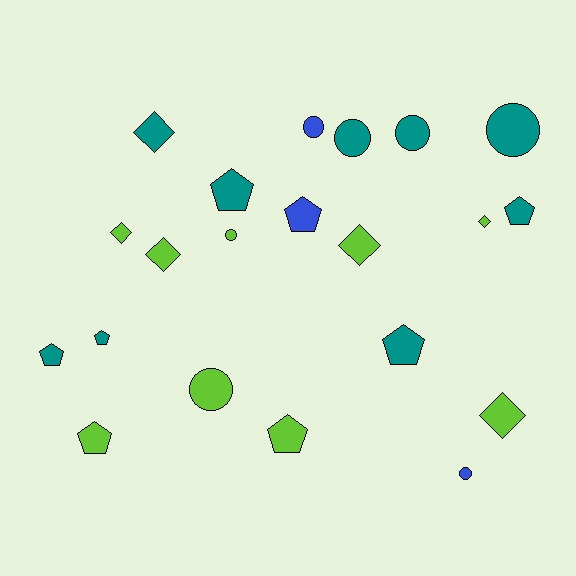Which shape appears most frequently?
Pentagon, with 8 objects.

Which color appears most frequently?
Lime, with 9 objects.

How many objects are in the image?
There are 21 objects.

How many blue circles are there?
There are 2 blue circles.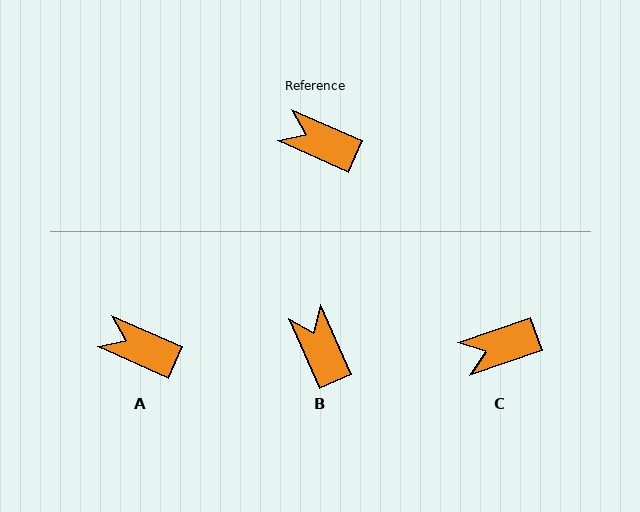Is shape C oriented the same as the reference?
No, it is off by about 43 degrees.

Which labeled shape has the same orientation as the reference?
A.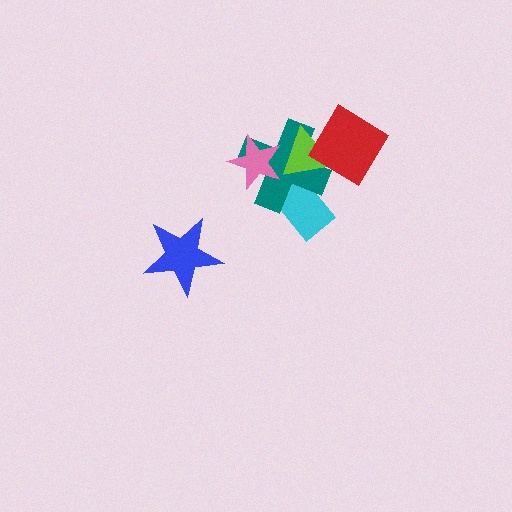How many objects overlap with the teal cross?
4 objects overlap with the teal cross.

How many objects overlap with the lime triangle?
4 objects overlap with the lime triangle.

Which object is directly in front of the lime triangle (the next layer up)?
The red diamond is directly in front of the lime triangle.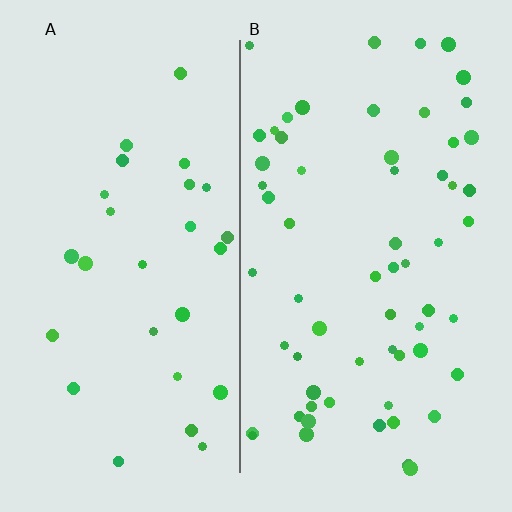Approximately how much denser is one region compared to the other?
Approximately 2.2× — region B over region A.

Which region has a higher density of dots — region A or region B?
B (the right).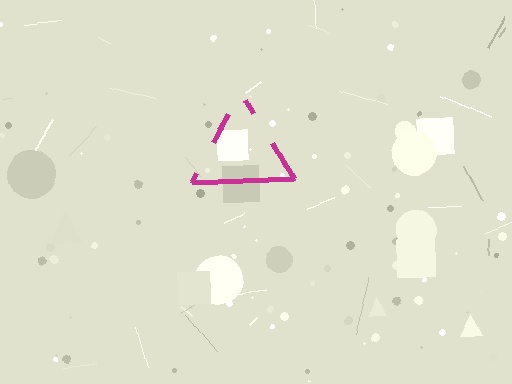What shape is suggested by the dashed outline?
The dashed outline suggests a triangle.